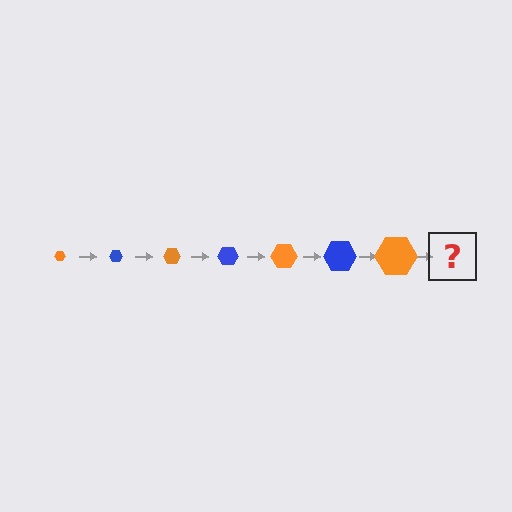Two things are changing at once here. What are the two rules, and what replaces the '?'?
The two rules are that the hexagon grows larger each step and the color cycles through orange and blue. The '?' should be a blue hexagon, larger than the previous one.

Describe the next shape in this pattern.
It should be a blue hexagon, larger than the previous one.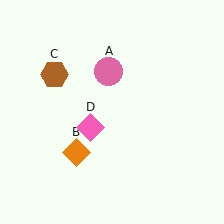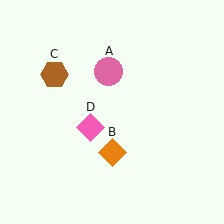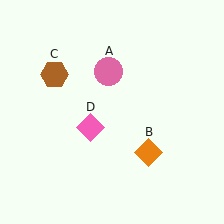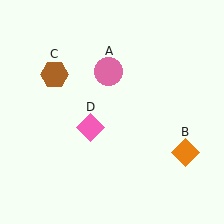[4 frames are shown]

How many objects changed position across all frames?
1 object changed position: orange diamond (object B).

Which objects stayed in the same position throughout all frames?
Pink circle (object A) and brown hexagon (object C) and pink diamond (object D) remained stationary.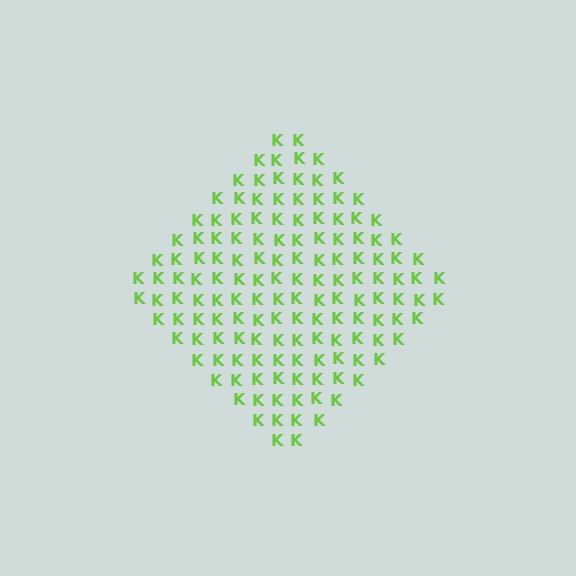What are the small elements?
The small elements are letter K's.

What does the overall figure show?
The overall figure shows a diamond.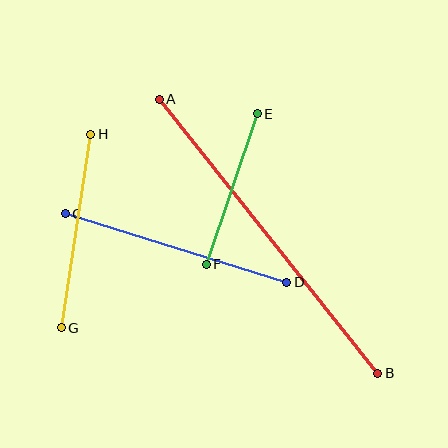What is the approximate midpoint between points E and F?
The midpoint is at approximately (232, 189) pixels.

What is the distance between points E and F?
The distance is approximately 159 pixels.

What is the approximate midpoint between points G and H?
The midpoint is at approximately (76, 231) pixels.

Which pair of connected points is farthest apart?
Points A and B are farthest apart.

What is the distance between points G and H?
The distance is approximately 195 pixels.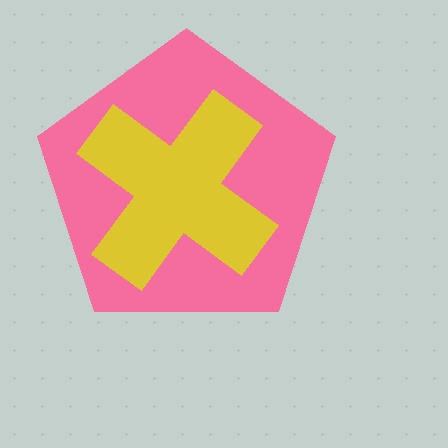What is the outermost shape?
The pink pentagon.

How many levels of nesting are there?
2.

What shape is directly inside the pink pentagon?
The yellow cross.